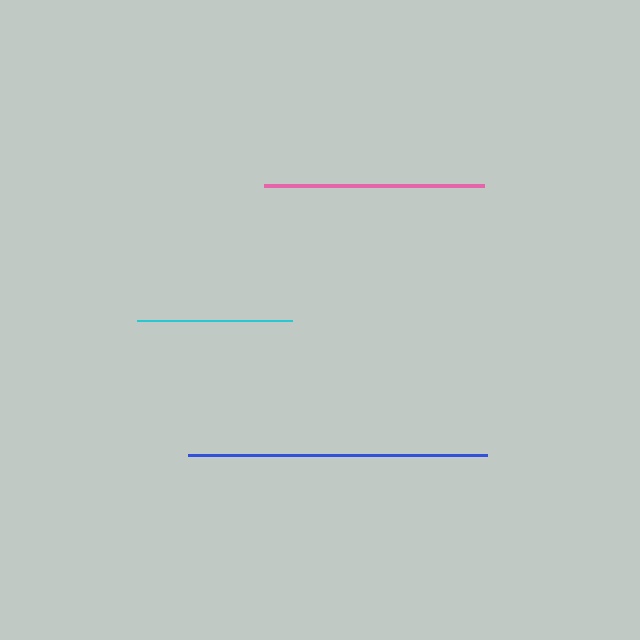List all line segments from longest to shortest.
From longest to shortest: blue, pink, cyan.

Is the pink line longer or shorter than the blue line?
The blue line is longer than the pink line.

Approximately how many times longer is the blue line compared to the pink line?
The blue line is approximately 1.4 times the length of the pink line.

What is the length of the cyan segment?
The cyan segment is approximately 155 pixels long.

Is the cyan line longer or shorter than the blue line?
The blue line is longer than the cyan line.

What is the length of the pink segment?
The pink segment is approximately 220 pixels long.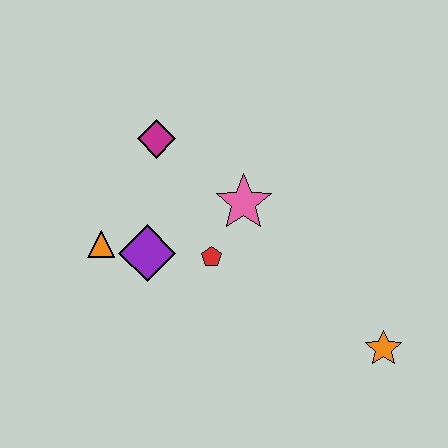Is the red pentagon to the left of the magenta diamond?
No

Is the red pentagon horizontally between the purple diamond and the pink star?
Yes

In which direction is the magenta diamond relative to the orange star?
The magenta diamond is to the left of the orange star.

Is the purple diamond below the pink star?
Yes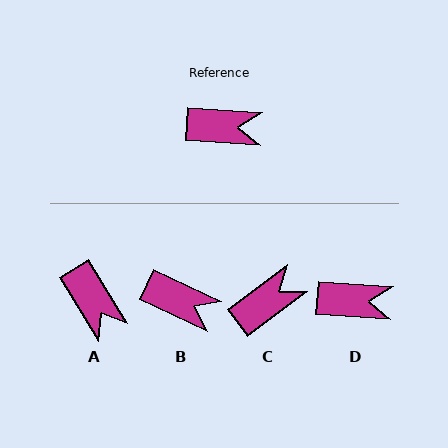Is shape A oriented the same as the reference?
No, it is off by about 55 degrees.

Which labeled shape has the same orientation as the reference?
D.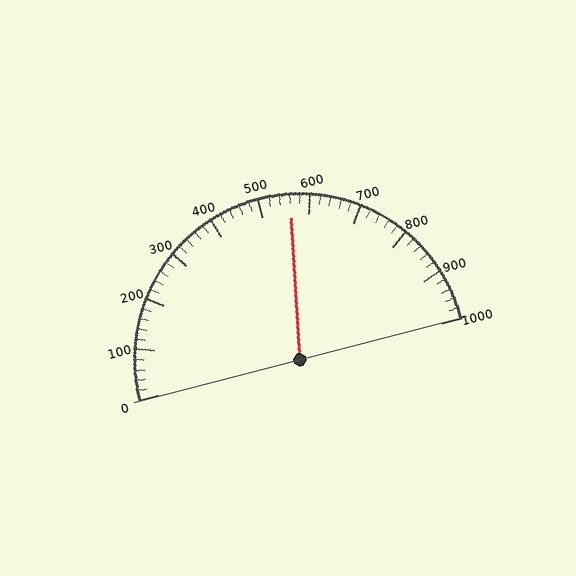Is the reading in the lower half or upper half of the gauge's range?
The reading is in the upper half of the range (0 to 1000).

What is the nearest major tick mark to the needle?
The nearest major tick mark is 600.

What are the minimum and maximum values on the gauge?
The gauge ranges from 0 to 1000.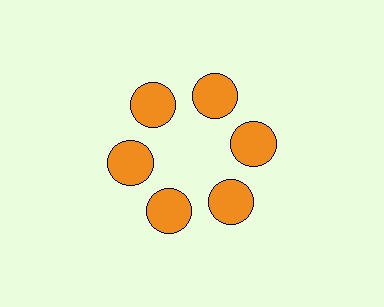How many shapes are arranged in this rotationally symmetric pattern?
There are 6 shapes, arranged in 6 groups of 1.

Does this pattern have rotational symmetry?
Yes, this pattern has 6-fold rotational symmetry. It looks the same after rotating 60 degrees around the center.